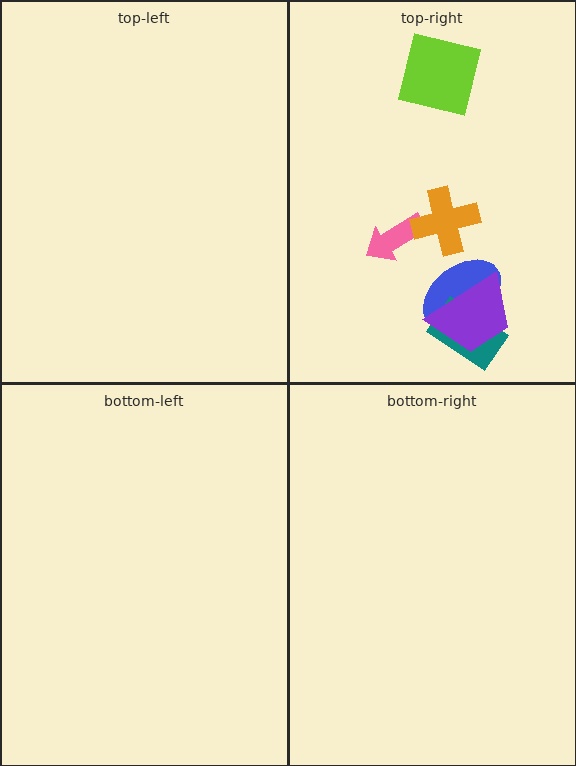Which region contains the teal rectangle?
The top-right region.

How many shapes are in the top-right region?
6.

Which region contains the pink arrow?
The top-right region.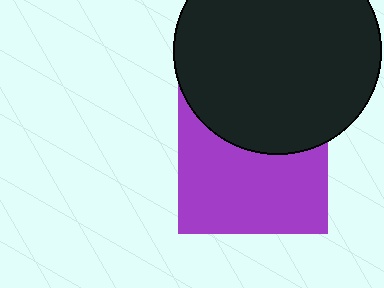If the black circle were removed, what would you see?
You would see the complete purple square.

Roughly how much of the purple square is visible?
About half of it is visible (roughly 62%).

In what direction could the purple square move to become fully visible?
The purple square could move down. That would shift it out from behind the black circle entirely.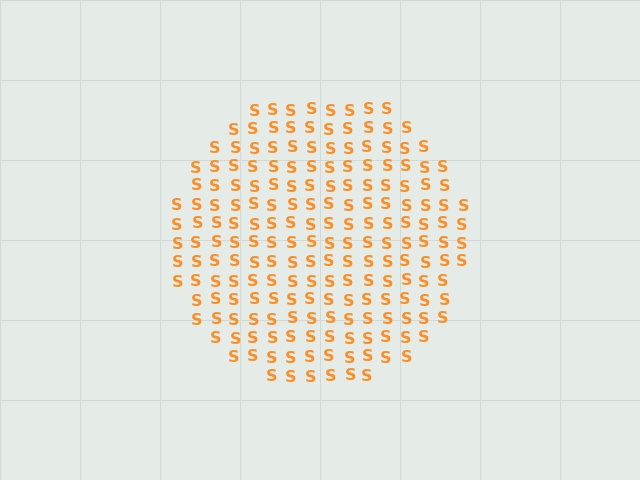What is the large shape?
The large shape is a circle.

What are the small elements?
The small elements are letter S's.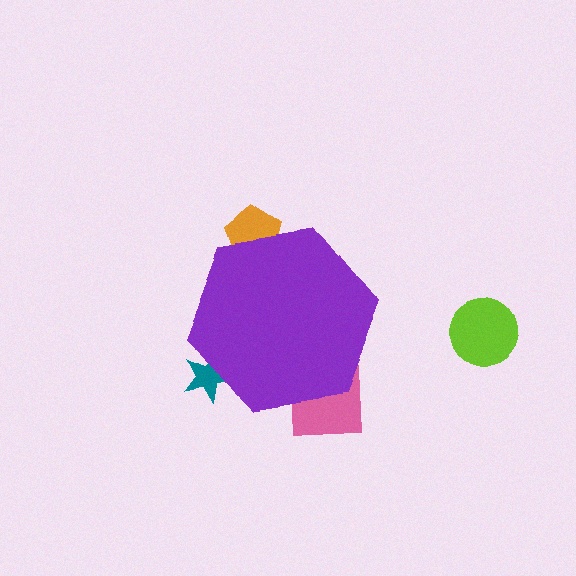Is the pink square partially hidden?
Yes, the pink square is partially hidden behind the purple hexagon.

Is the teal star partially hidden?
Yes, the teal star is partially hidden behind the purple hexagon.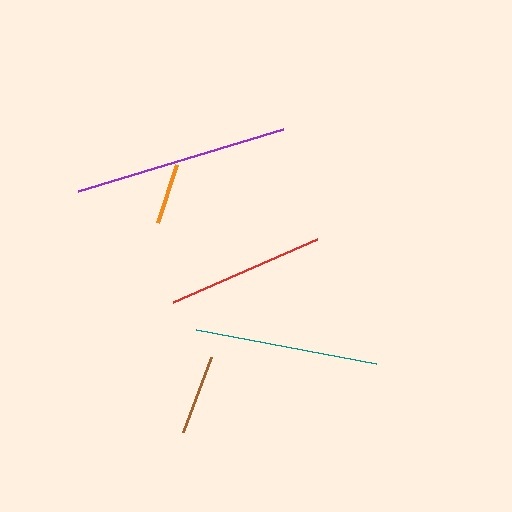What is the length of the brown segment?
The brown segment is approximately 80 pixels long.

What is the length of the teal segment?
The teal segment is approximately 184 pixels long.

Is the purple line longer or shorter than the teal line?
The purple line is longer than the teal line.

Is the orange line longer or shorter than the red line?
The red line is longer than the orange line.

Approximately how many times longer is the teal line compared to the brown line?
The teal line is approximately 2.3 times the length of the brown line.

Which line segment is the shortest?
The orange line is the shortest at approximately 61 pixels.